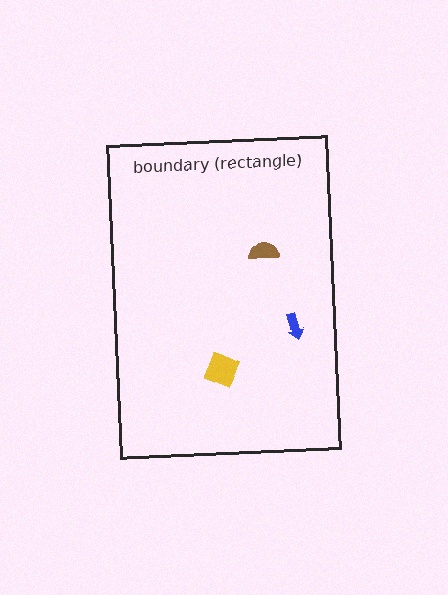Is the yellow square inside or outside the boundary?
Inside.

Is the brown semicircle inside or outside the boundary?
Inside.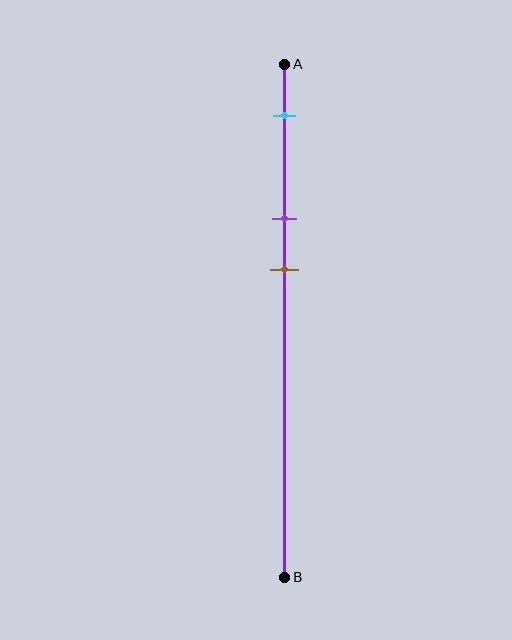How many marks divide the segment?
There are 3 marks dividing the segment.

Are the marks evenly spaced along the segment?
Yes, the marks are approximately evenly spaced.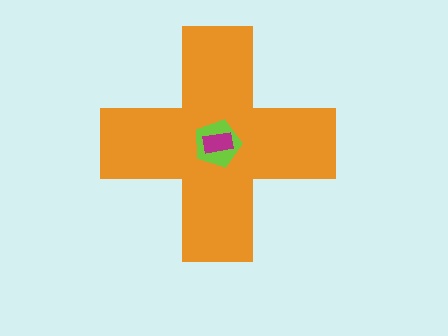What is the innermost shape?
The magenta rectangle.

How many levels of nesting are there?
3.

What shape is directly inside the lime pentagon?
The magenta rectangle.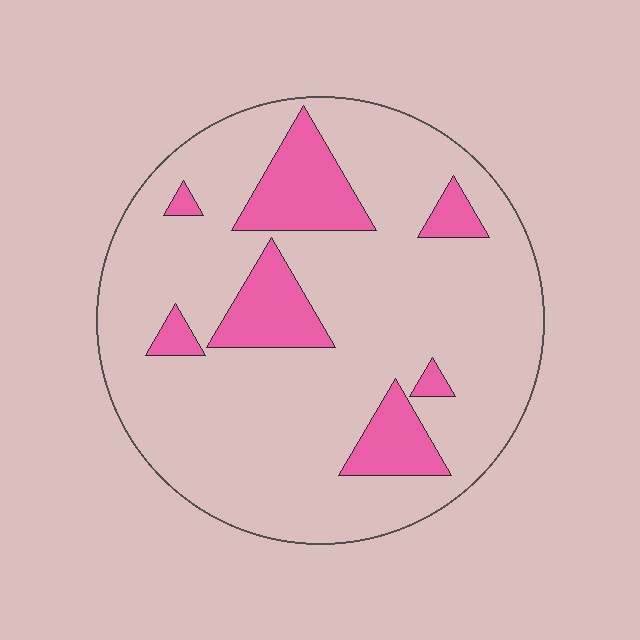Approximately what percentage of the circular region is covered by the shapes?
Approximately 20%.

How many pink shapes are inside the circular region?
7.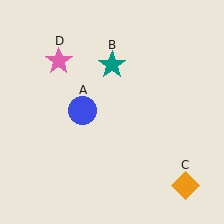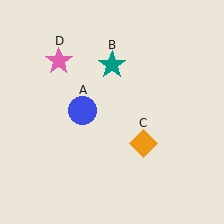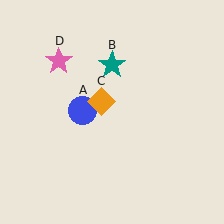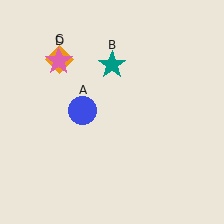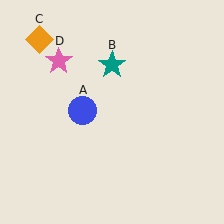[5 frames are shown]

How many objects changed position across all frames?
1 object changed position: orange diamond (object C).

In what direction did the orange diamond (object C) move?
The orange diamond (object C) moved up and to the left.